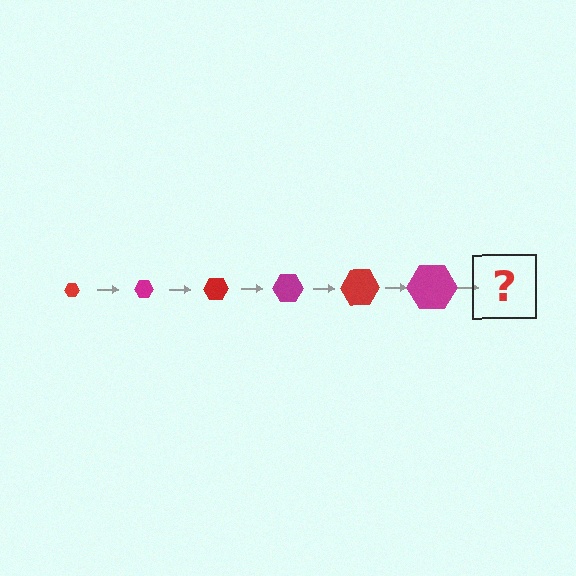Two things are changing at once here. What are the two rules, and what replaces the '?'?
The two rules are that the hexagon grows larger each step and the color cycles through red and magenta. The '?' should be a red hexagon, larger than the previous one.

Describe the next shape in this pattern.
It should be a red hexagon, larger than the previous one.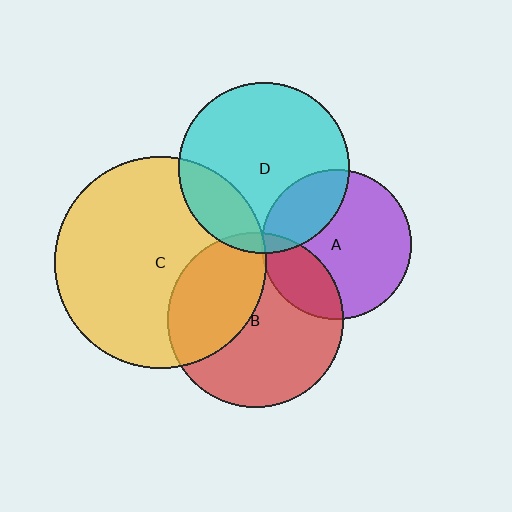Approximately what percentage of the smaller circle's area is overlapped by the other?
Approximately 20%.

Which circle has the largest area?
Circle C (yellow).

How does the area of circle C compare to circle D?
Approximately 1.5 times.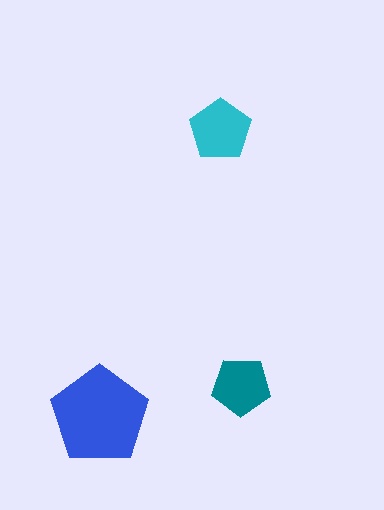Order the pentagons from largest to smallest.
the blue one, the cyan one, the teal one.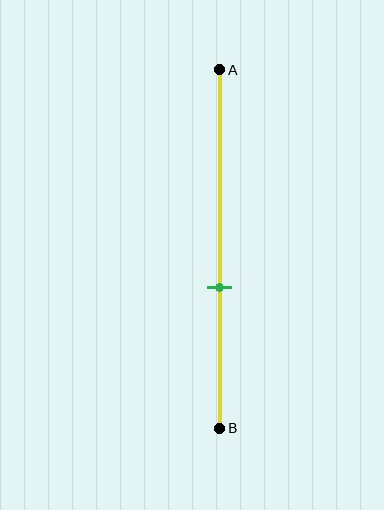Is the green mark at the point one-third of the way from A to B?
No, the mark is at about 60% from A, not at the 33% one-third point.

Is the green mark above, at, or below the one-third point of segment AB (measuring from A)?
The green mark is below the one-third point of segment AB.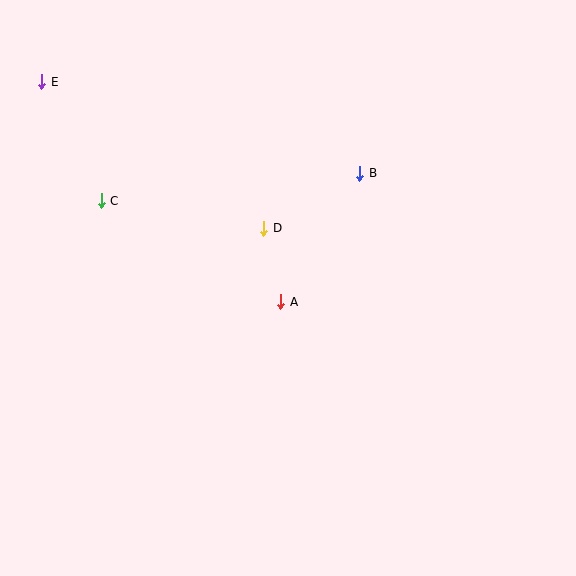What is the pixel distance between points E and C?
The distance between E and C is 133 pixels.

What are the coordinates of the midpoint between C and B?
The midpoint between C and B is at (231, 187).